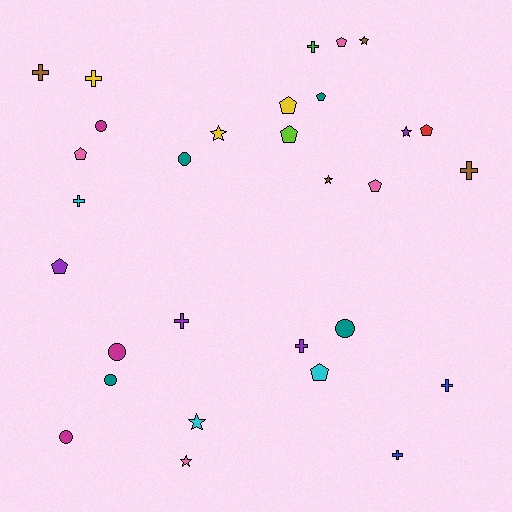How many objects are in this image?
There are 30 objects.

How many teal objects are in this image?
There are 4 teal objects.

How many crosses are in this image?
There are 9 crosses.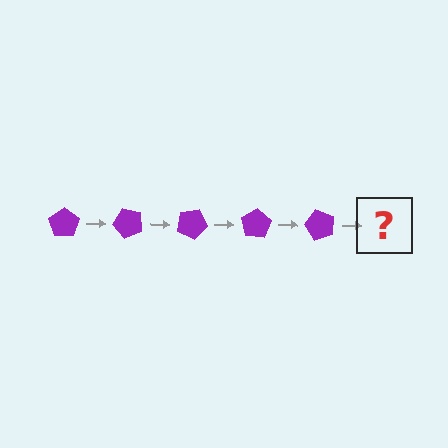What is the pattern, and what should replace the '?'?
The pattern is that the pentagon rotates 50 degrees each step. The '?' should be a purple pentagon rotated 250 degrees.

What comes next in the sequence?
The next element should be a purple pentagon rotated 250 degrees.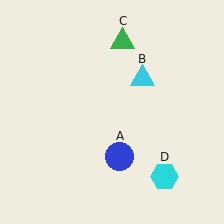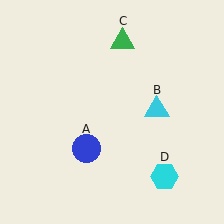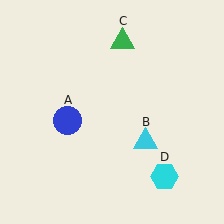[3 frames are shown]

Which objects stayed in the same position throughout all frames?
Green triangle (object C) and cyan hexagon (object D) remained stationary.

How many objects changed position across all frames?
2 objects changed position: blue circle (object A), cyan triangle (object B).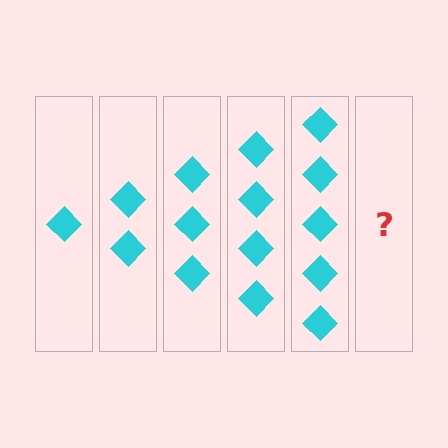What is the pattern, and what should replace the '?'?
The pattern is that each step adds one more diamond. The '?' should be 6 diamonds.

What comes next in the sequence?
The next element should be 6 diamonds.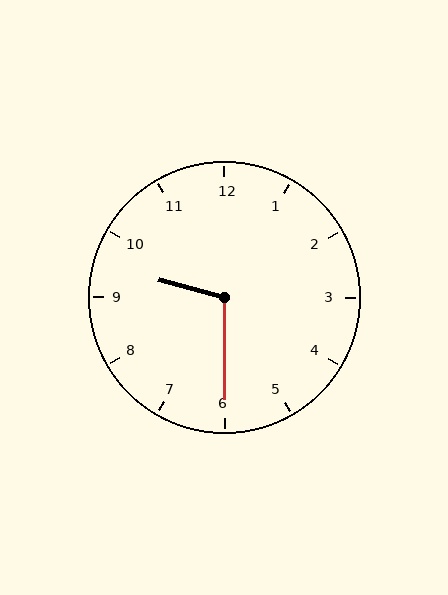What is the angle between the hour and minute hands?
Approximately 105 degrees.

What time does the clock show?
9:30.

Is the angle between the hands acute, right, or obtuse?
It is obtuse.